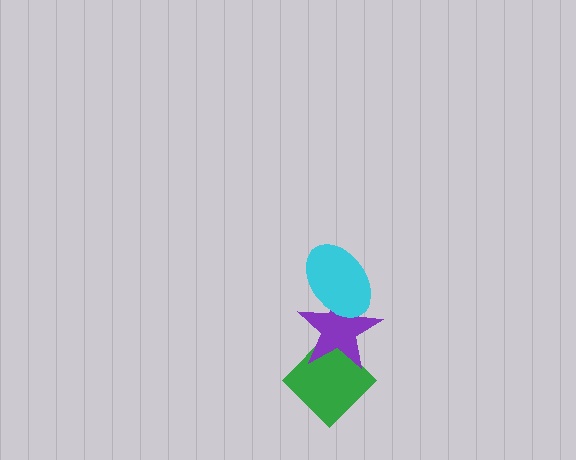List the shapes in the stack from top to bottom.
From top to bottom: the cyan ellipse, the purple star, the green diamond.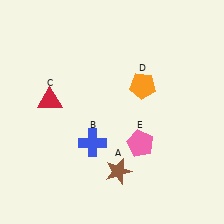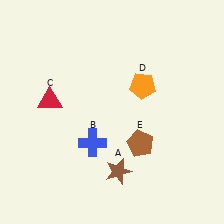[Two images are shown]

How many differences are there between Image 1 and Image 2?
There is 1 difference between the two images.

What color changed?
The pentagon (E) changed from pink in Image 1 to brown in Image 2.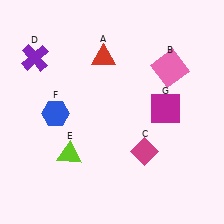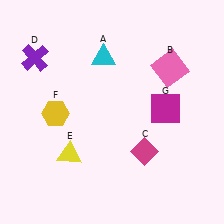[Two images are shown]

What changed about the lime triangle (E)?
In Image 1, E is lime. In Image 2, it changed to yellow.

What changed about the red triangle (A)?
In Image 1, A is red. In Image 2, it changed to cyan.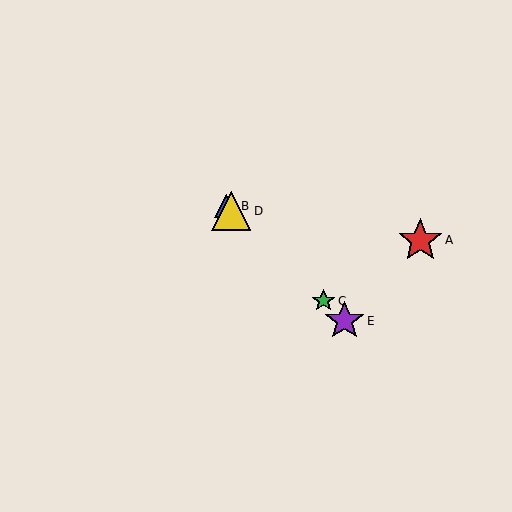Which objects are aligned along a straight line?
Objects B, C, D, E are aligned along a straight line.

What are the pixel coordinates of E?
Object E is at (344, 321).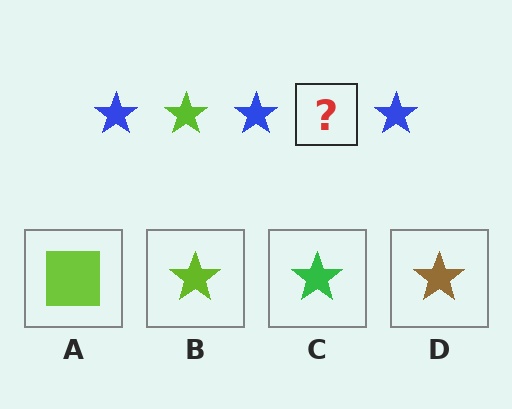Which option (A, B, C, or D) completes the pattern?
B.